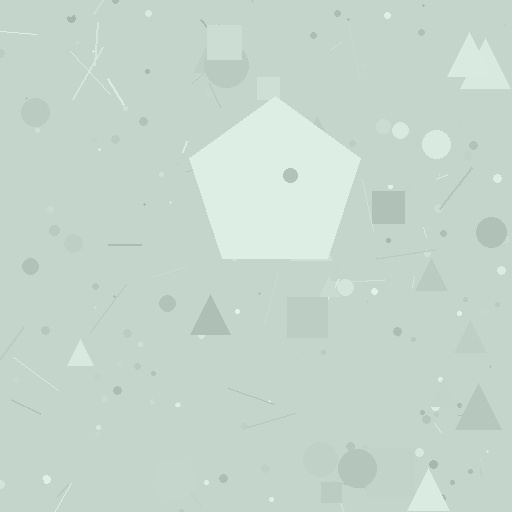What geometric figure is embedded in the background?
A pentagon is embedded in the background.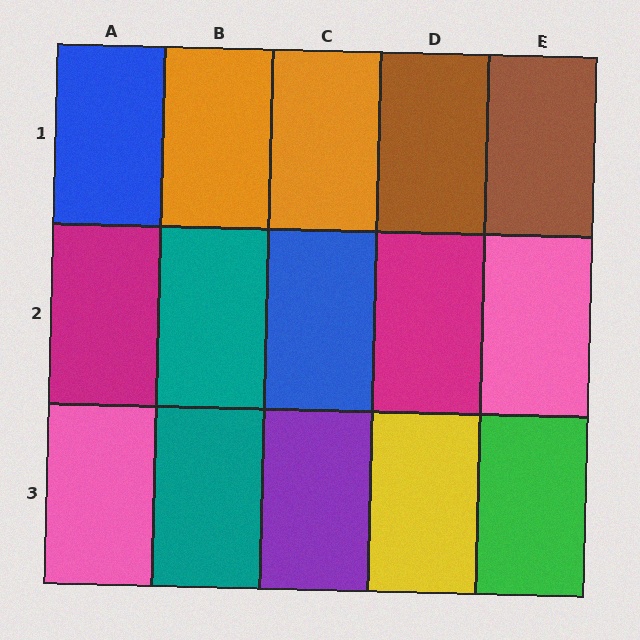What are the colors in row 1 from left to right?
Blue, orange, orange, brown, brown.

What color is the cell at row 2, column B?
Teal.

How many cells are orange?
2 cells are orange.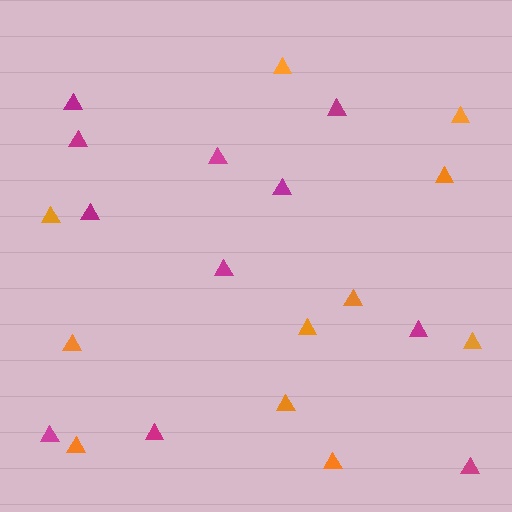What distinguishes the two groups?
There are 2 groups: one group of magenta triangles (11) and one group of orange triangles (11).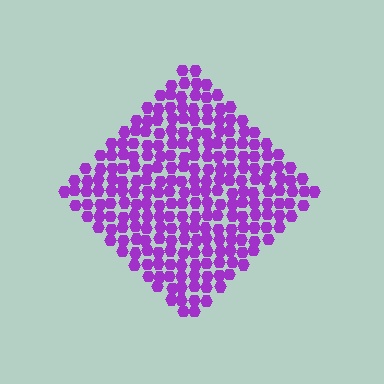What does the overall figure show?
The overall figure shows a diamond.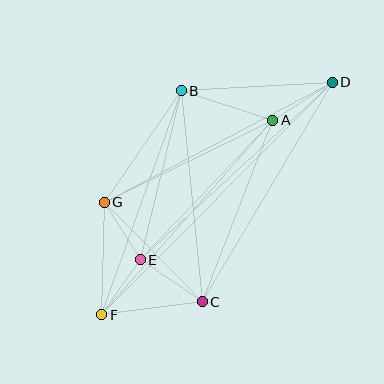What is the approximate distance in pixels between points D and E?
The distance between D and E is approximately 262 pixels.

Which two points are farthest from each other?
Points D and F are farthest from each other.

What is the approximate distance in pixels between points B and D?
The distance between B and D is approximately 151 pixels.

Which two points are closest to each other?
Points E and F are closest to each other.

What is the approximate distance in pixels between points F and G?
The distance between F and G is approximately 113 pixels.